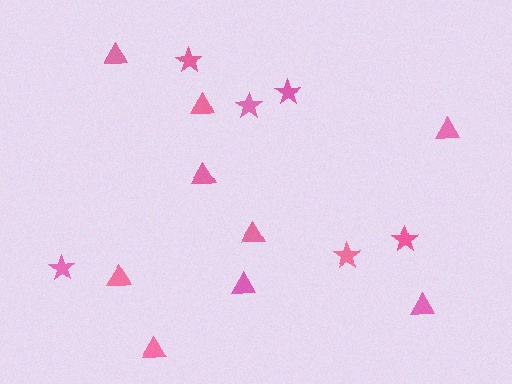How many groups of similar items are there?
There are 2 groups: one group of triangles (9) and one group of stars (6).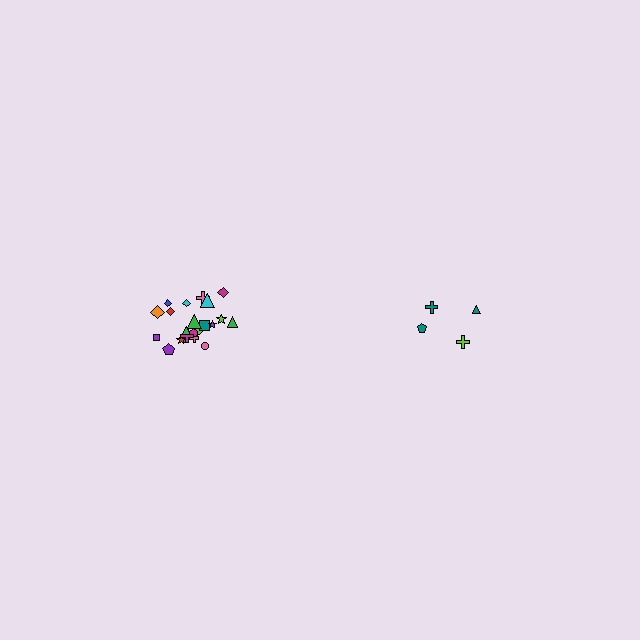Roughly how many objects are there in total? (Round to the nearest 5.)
Roughly 25 objects in total.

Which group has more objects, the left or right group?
The left group.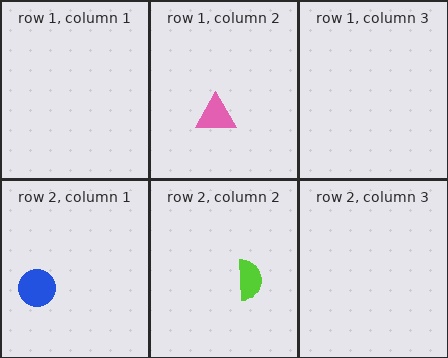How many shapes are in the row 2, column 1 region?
1.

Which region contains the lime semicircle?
The row 2, column 2 region.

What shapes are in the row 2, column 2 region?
The lime semicircle.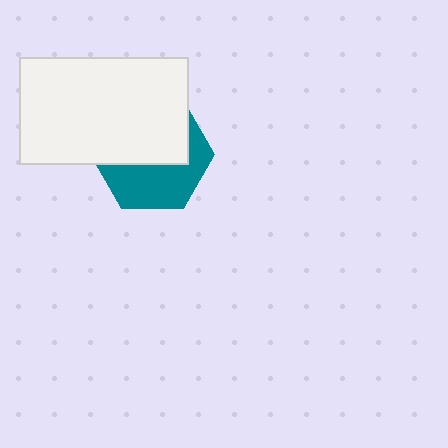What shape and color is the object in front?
The object in front is a white rectangle.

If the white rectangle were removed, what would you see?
You would see the complete teal hexagon.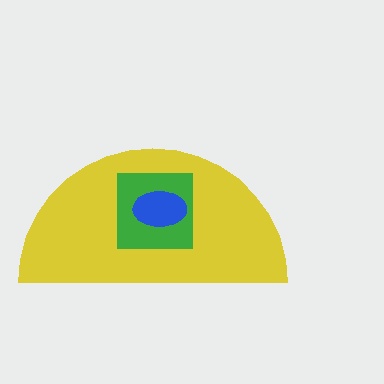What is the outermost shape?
The yellow semicircle.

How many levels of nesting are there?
3.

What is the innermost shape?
The blue ellipse.